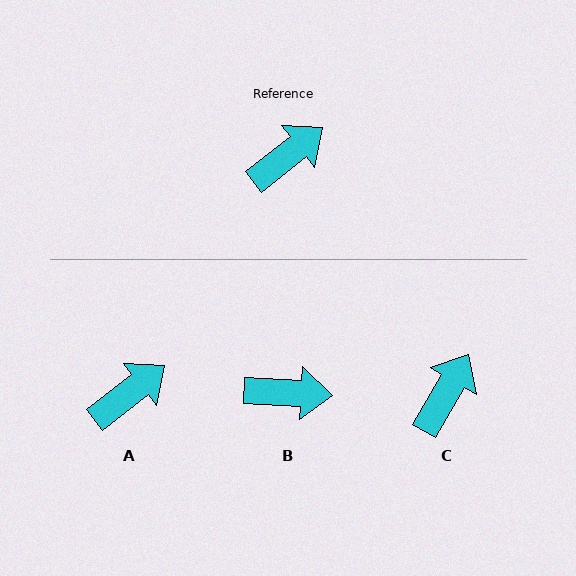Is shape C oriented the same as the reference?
No, it is off by about 21 degrees.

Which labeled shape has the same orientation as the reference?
A.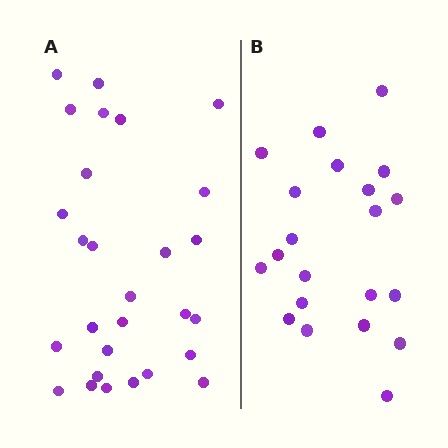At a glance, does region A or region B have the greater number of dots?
Region A (the left region) has more dots.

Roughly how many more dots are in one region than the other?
Region A has roughly 8 or so more dots than region B.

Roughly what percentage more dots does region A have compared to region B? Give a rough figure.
About 35% more.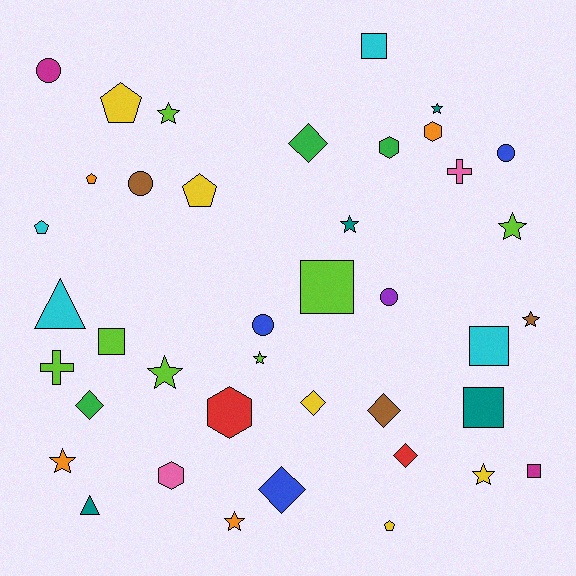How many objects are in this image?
There are 40 objects.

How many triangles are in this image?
There are 2 triangles.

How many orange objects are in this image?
There are 4 orange objects.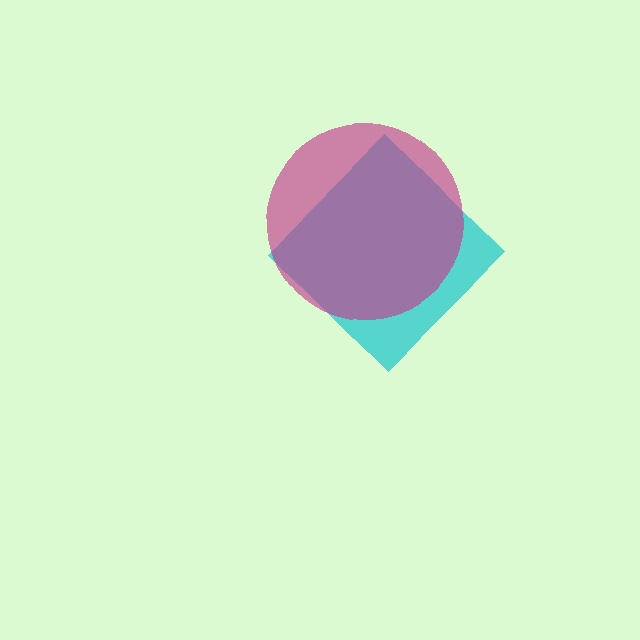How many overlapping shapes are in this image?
There are 2 overlapping shapes in the image.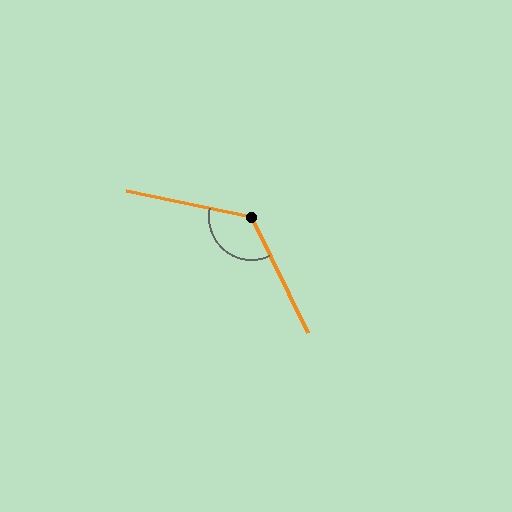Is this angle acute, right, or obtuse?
It is obtuse.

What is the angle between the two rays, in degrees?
Approximately 127 degrees.